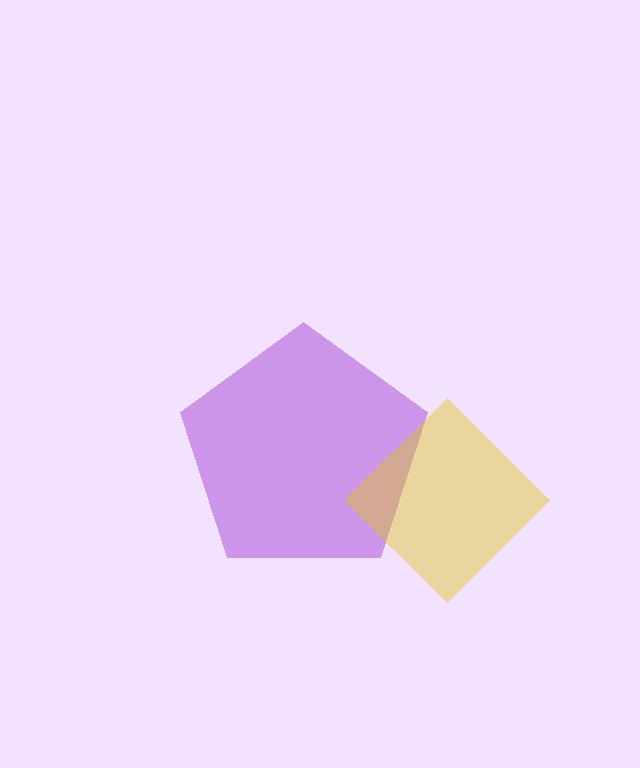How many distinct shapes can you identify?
There are 2 distinct shapes: a purple pentagon, a yellow diamond.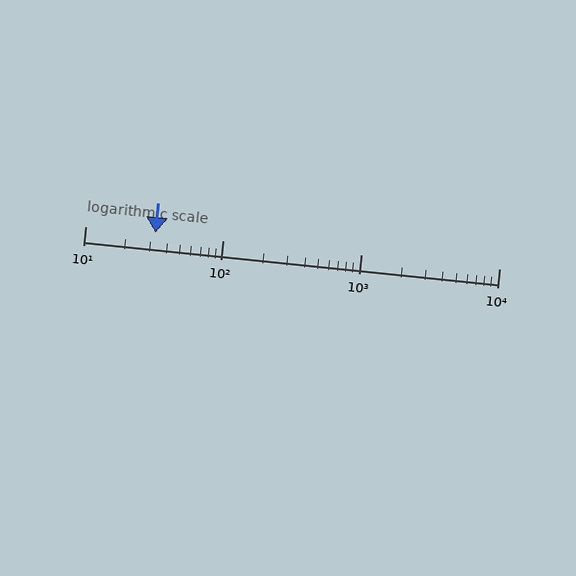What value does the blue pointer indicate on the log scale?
The pointer indicates approximately 32.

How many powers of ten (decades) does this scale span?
The scale spans 3 decades, from 10 to 10000.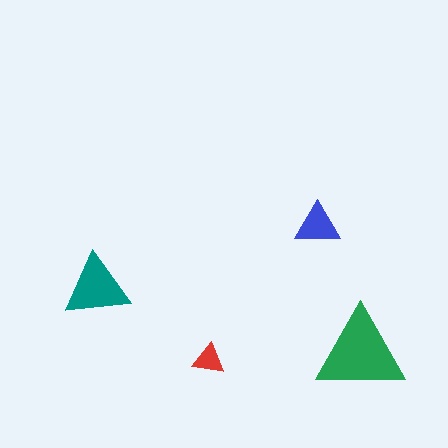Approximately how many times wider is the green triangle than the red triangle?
About 3 times wider.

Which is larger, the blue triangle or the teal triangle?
The teal one.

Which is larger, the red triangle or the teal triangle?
The teal one.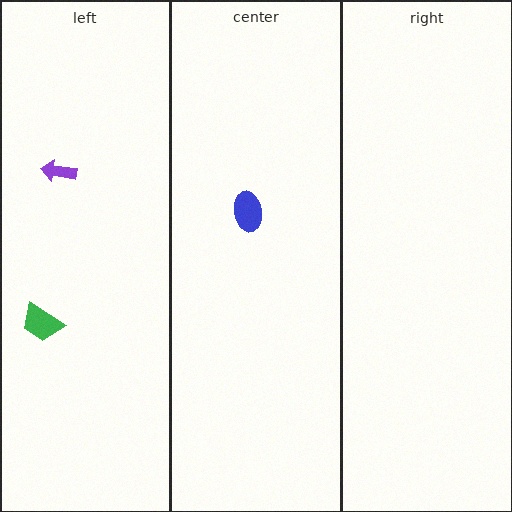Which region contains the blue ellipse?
The center region.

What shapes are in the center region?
The blue ellipse.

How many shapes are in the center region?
1.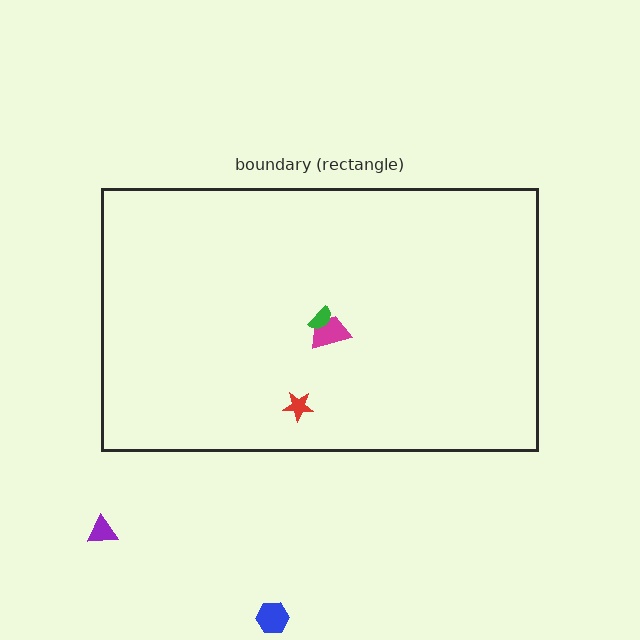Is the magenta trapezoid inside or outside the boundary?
Inside.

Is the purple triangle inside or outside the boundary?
Outside.